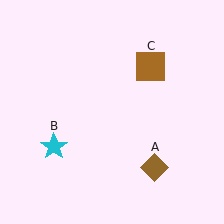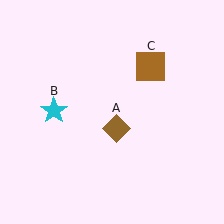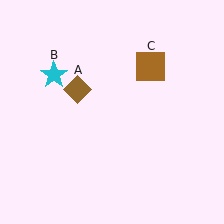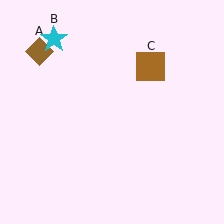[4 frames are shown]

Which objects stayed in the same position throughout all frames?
Brown square (object C) remained stationary.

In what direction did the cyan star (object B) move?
The cyan star (object B) moved up.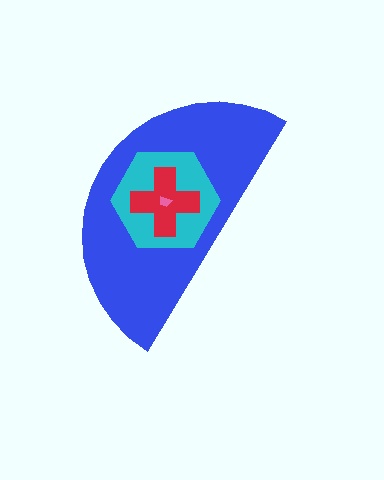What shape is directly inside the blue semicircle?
The cyan hexagon.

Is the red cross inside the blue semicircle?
Yes.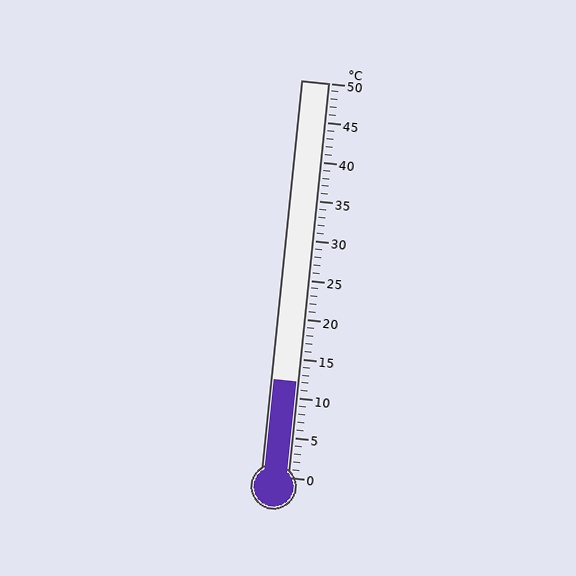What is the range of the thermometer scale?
The thermometer scale ranges from 0°C to 50°C.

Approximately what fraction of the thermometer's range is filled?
The thermometer is filled to approximately 25% of its range.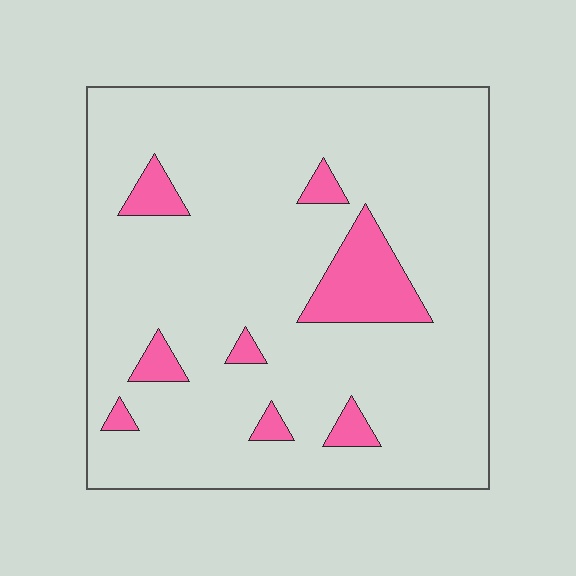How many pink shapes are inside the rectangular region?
8.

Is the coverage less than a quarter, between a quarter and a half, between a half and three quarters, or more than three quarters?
Less than a quarter.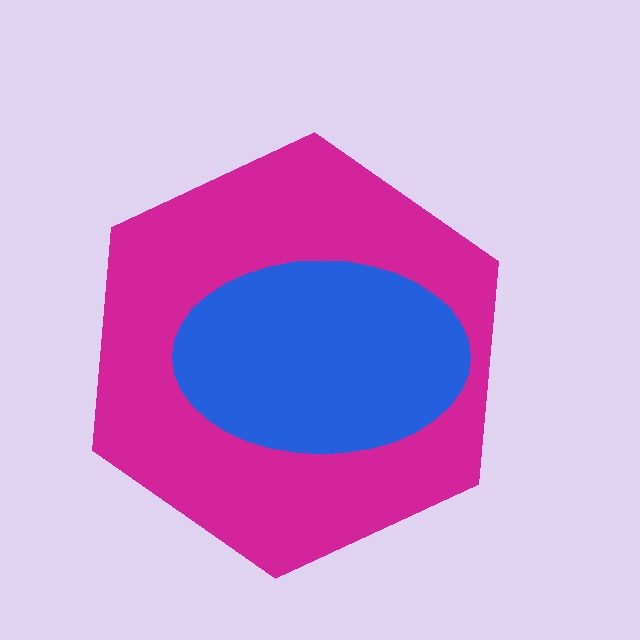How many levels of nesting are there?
2.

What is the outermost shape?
The magenta hexagon.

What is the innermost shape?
The blue ellipse.